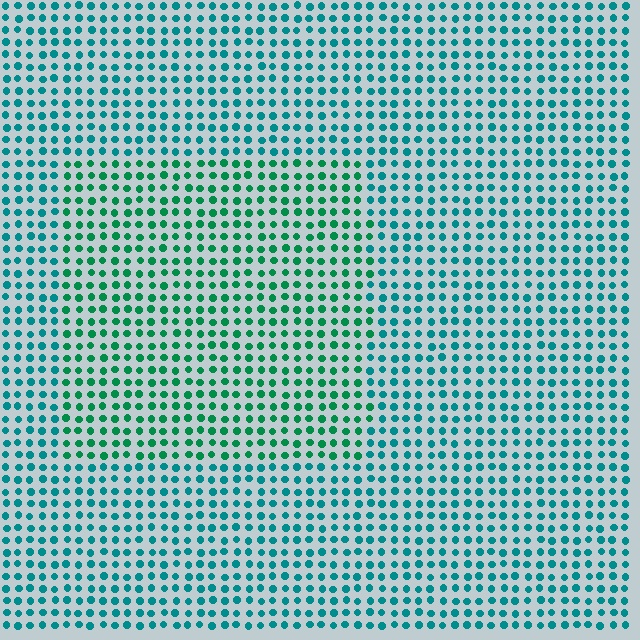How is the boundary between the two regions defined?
The boundary is defined purely by a slight shift in hue (about 30 degrees). Spacing, size, and orientation are identical on both sides.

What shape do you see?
I see a rectangle.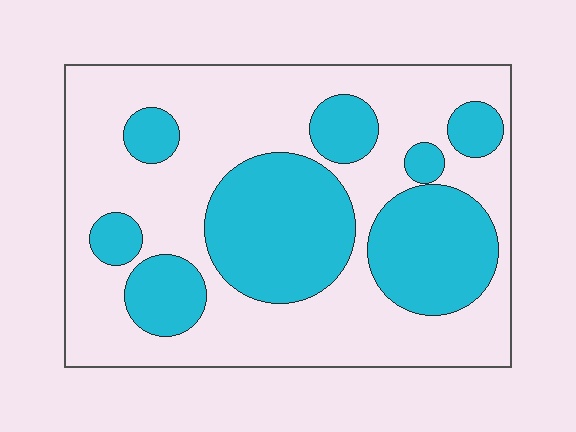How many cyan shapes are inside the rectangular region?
8.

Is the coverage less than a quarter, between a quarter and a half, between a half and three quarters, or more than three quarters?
Between a quarter and a half.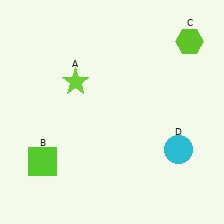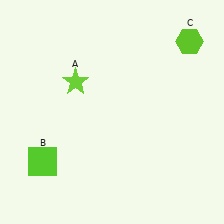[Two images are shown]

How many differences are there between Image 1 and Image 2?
There is 1 difference between the two images.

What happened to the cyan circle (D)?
The cyan circle (D) was removed in Image 2. It was in the bottom-right area of Image 1.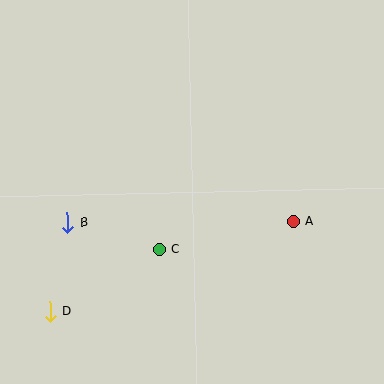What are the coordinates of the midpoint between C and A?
The midpoint between C and A is at (226, 235).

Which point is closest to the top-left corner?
Point B is closest to the top-left corner.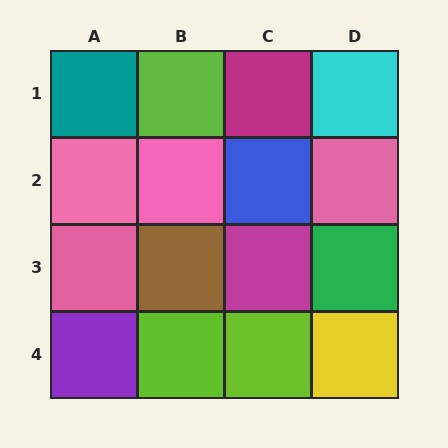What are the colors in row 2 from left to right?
Pink, pink, blue, pink.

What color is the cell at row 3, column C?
Magenta.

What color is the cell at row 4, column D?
Yellow.